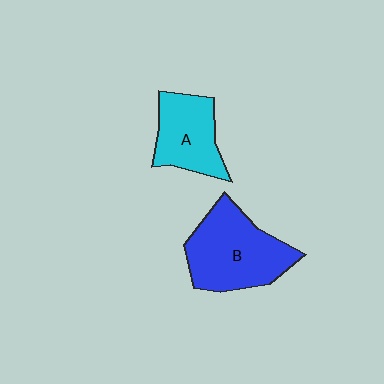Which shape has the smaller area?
Shape A (cyan).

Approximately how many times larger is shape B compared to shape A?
Approximately 1.4 times.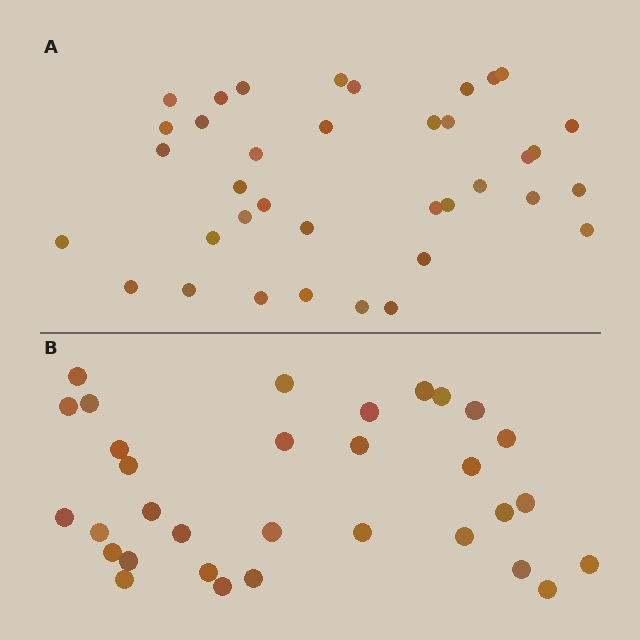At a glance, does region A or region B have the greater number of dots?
Region A (the top region) has more dots.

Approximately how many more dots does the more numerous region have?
Region A has about 5 more dots than region B.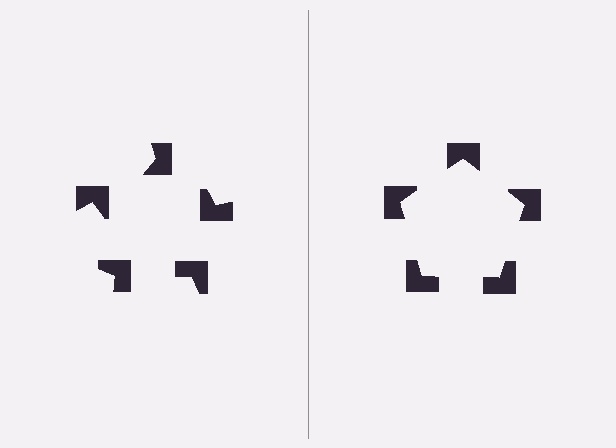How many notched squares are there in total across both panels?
10 — 5 on each side.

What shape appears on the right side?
An illusory pentagon.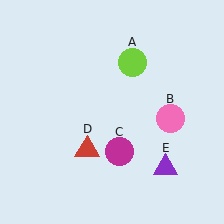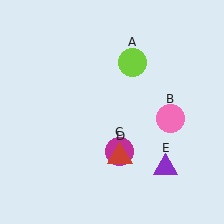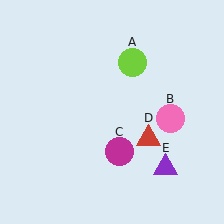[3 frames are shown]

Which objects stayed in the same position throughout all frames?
Lime circle (object A) and pink circle (object B) and magenta circle (object C) and purple triangle (object E) remained stationary.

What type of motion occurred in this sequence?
The red triangle (object D) rotated counterclockwise around the center of the scene.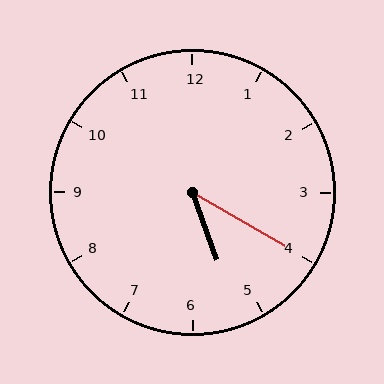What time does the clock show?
5:20.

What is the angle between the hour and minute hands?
Approximately 40 degrees.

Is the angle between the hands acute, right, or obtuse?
It is acute.